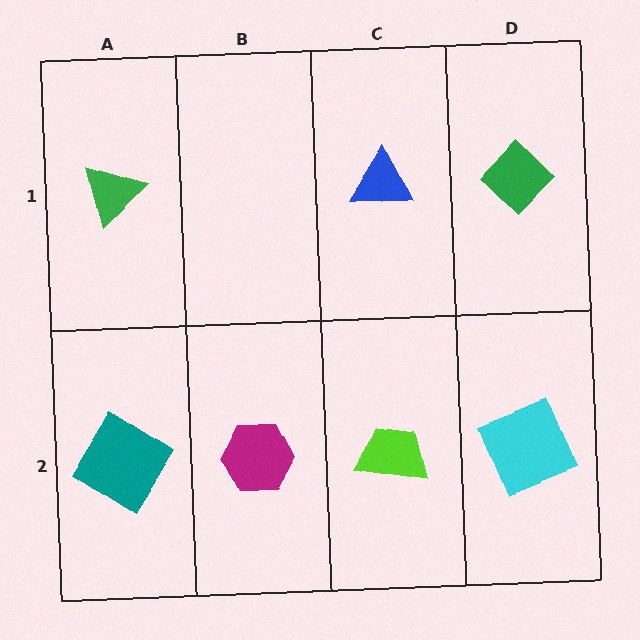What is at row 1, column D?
A green diamond.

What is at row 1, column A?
A green triangle.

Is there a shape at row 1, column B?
No, that cell is empty.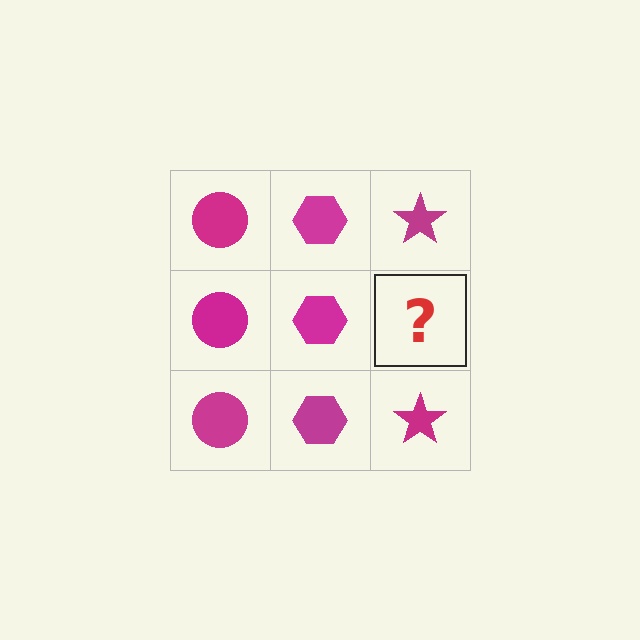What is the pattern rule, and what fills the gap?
The rule is that each column has a consistent shape. The gap should be filled with a magenta star.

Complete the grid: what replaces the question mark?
The question mark should be replaced with a magenta star.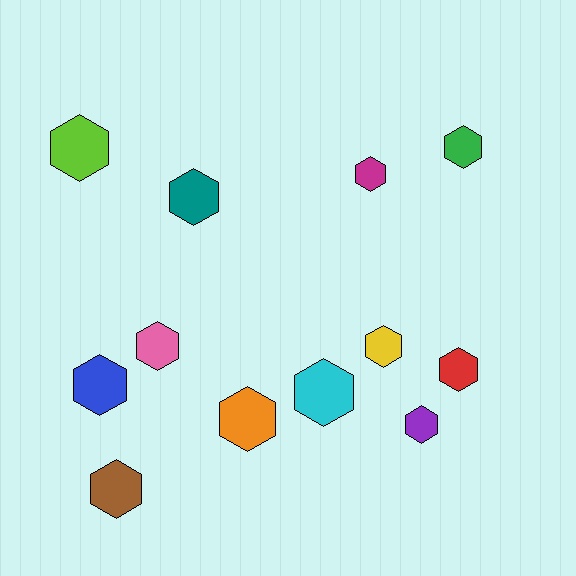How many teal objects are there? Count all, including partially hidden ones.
There is 1 teal object.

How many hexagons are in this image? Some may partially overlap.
There are 12 hexagons.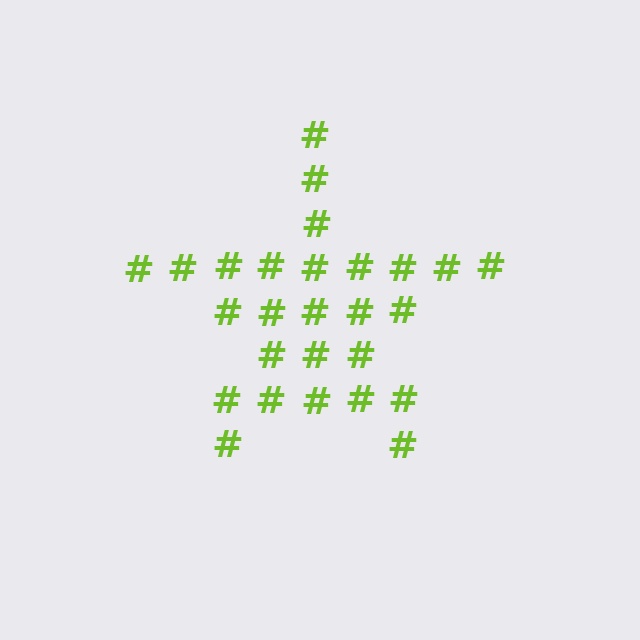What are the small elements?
The small elements are hash symbols.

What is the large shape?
The large shape is a star.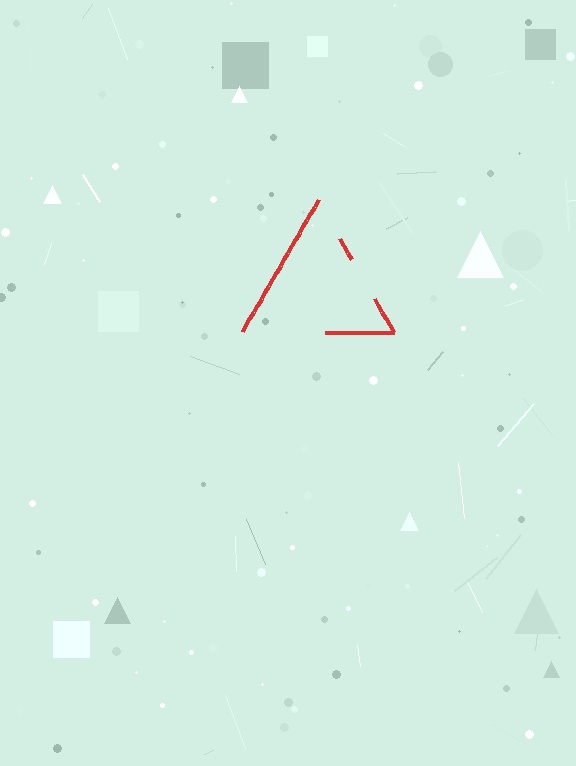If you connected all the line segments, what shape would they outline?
They would outline a triangle.